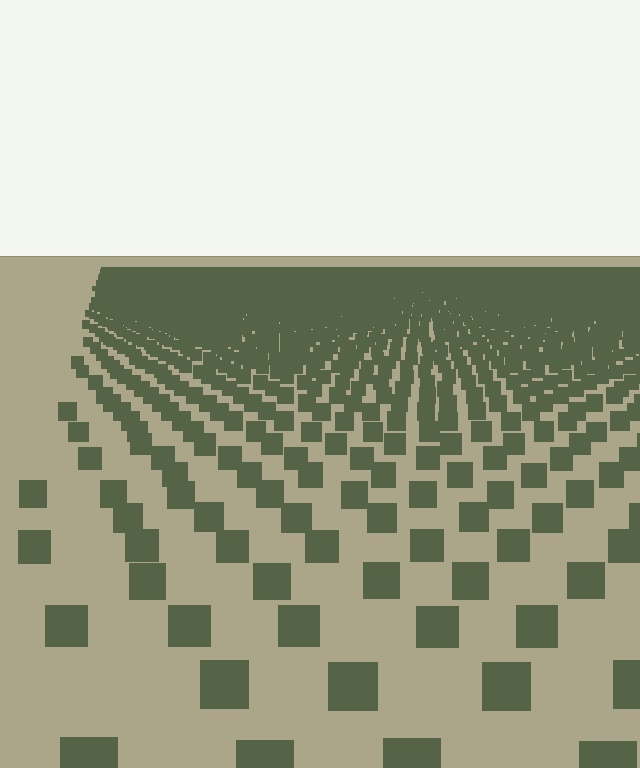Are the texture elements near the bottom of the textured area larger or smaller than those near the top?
Larger. Near the bottom, elements are closer to the viewer and appear at a bigger on-screen size.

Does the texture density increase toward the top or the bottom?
Density increases toward the top.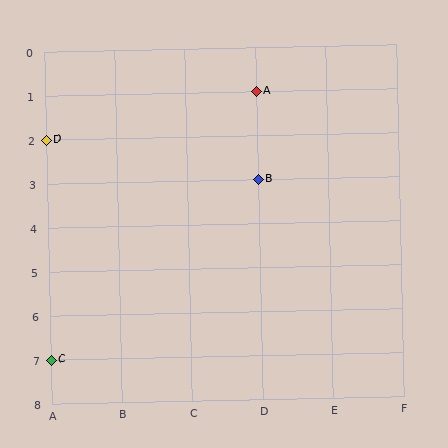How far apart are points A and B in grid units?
Points A and B are 2 rows apart.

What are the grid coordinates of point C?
Point C is at grid coordinates (A, 7).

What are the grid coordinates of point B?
Point B is at grid coordinates (D, 3).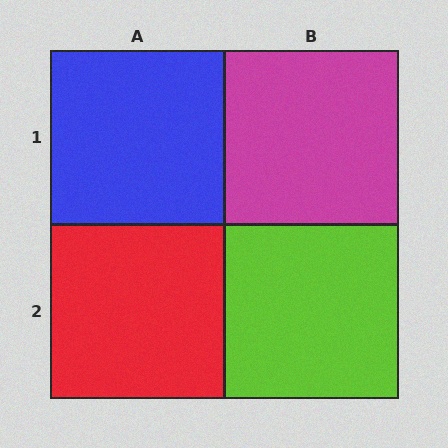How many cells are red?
1 cell is red.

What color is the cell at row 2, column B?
Lime.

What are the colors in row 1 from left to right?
Blue, magenta.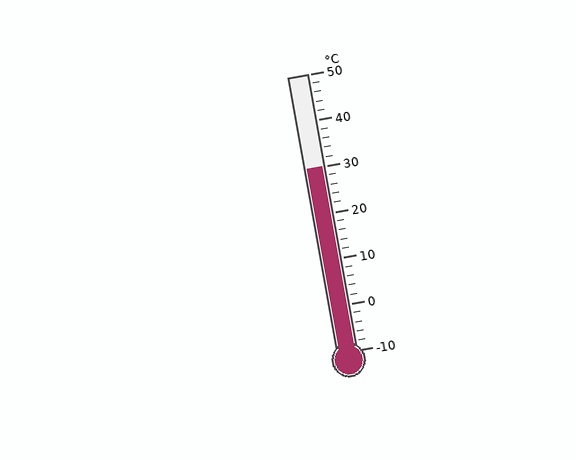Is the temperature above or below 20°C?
The temperature is above 20°C.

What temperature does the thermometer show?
The thermometer shows approximately 30°C.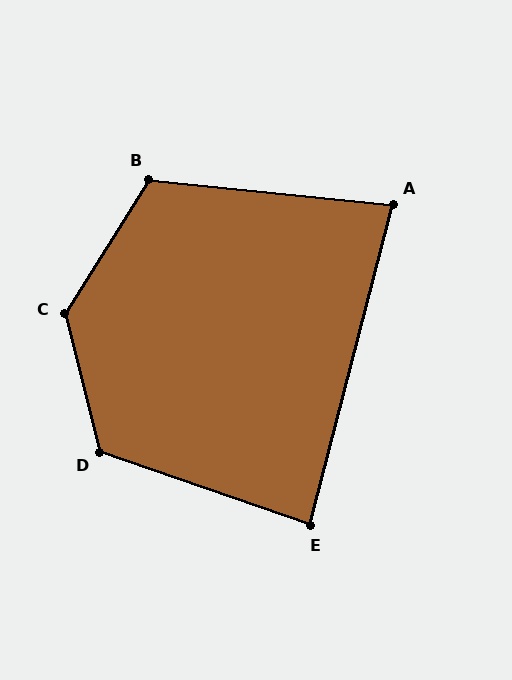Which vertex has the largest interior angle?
C, at approximately 134 degrees.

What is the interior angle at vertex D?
Approximately 123 degrees (obtuse).